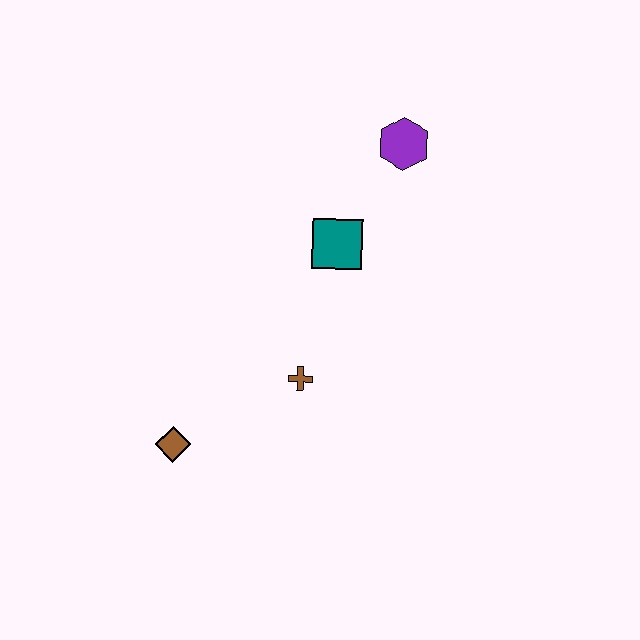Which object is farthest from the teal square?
The brown diamond is farthest from the teal square.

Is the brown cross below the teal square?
Yes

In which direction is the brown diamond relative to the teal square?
The brown diamond is below the teal square.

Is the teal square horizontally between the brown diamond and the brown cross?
No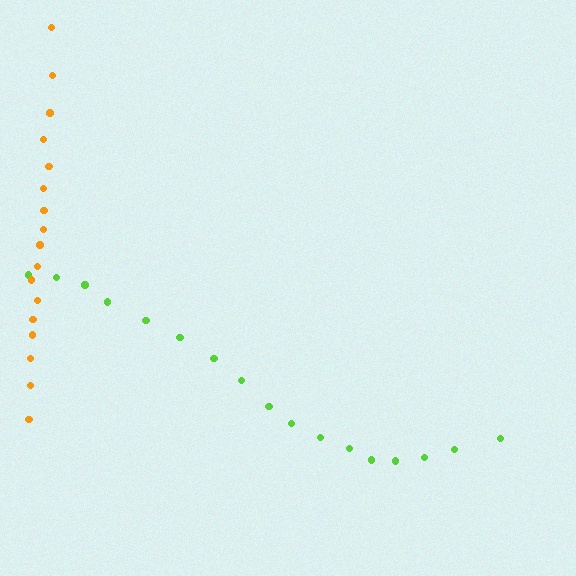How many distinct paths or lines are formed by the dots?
There are 2 distinct paths.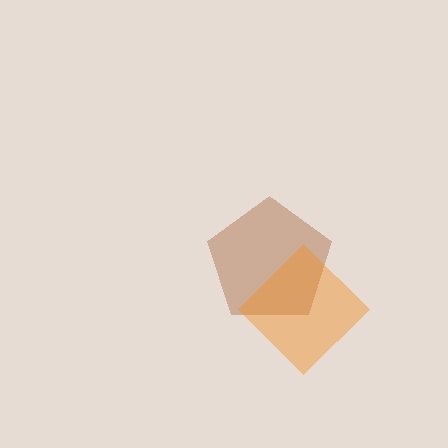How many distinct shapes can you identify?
There are 2 distinct shapes: a brown pentagon, an orange diamond.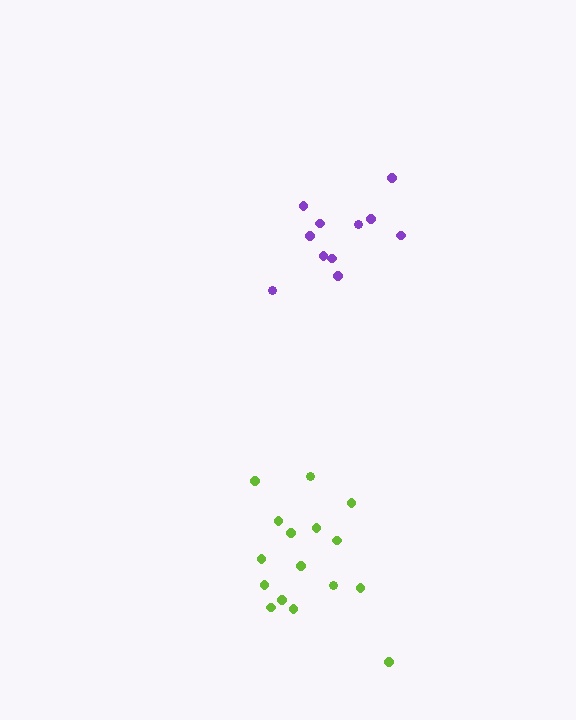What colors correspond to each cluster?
The clusters are colored: lime, purple.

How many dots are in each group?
Group 1: 16 dots, Group 2: 11 dots (27 total).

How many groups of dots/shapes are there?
There are 2 groups.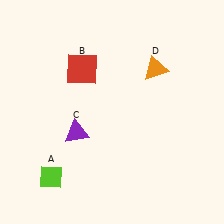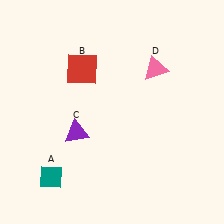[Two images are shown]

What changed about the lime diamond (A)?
In Image 1, A is lime. In Image 2, it changed to teal.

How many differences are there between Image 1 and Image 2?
There are 2 differences between the two images.